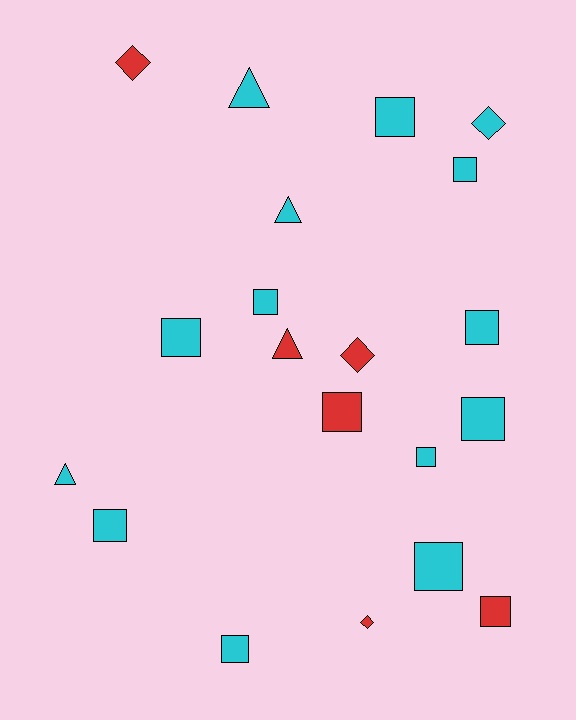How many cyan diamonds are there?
There is 1 cyan diamond.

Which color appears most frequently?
Cyan, with 14 objects.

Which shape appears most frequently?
Square, with 12 objects.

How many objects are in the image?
There are 20 objects.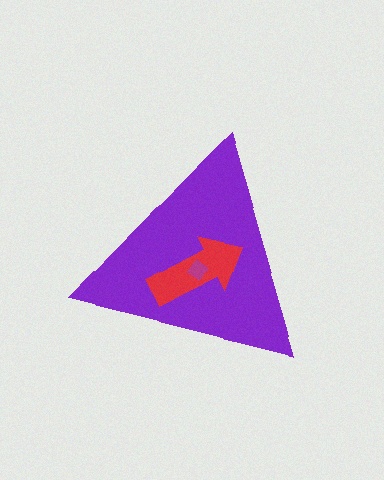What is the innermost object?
The magenta diamond.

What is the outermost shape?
The purple triangle.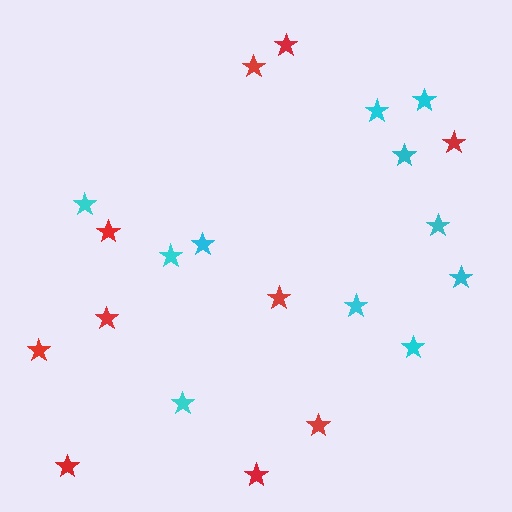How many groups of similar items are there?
There are 2 groups: one group of cyan stars (11) and one group of red stars (10).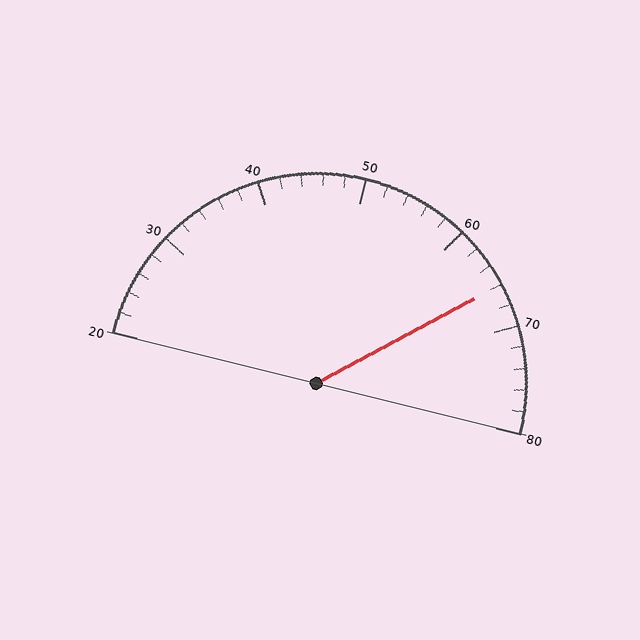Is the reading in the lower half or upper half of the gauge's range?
The reading is in the upper half of the range (20 to 80).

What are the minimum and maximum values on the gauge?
The gauge ranges from 20 to 80.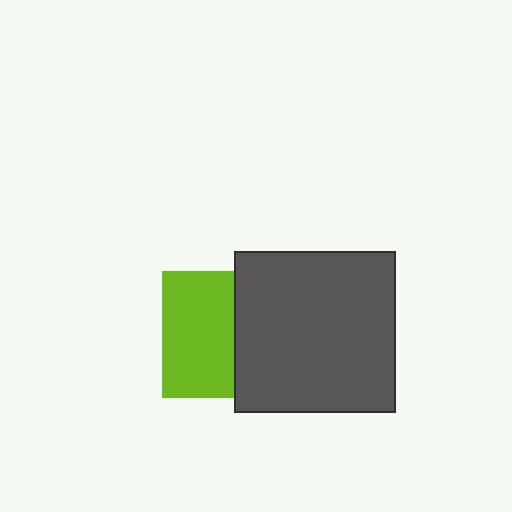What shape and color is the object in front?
The object in front is a dark gray square.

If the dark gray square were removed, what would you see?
You would see the complete lime square.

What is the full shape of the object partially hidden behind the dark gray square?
The partially hidden object is a lime square.